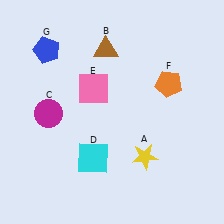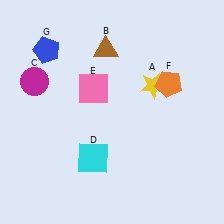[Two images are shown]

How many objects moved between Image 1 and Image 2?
2 objects moved between the two images.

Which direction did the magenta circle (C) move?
The magenta circle (C) moved up.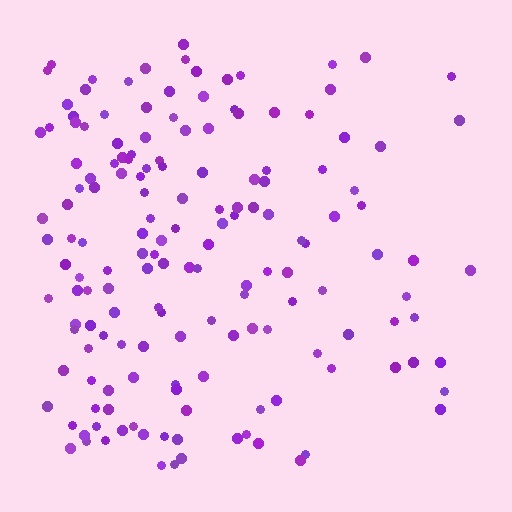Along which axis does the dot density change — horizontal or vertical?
Horizontal.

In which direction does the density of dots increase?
From right to left, with the left side densest.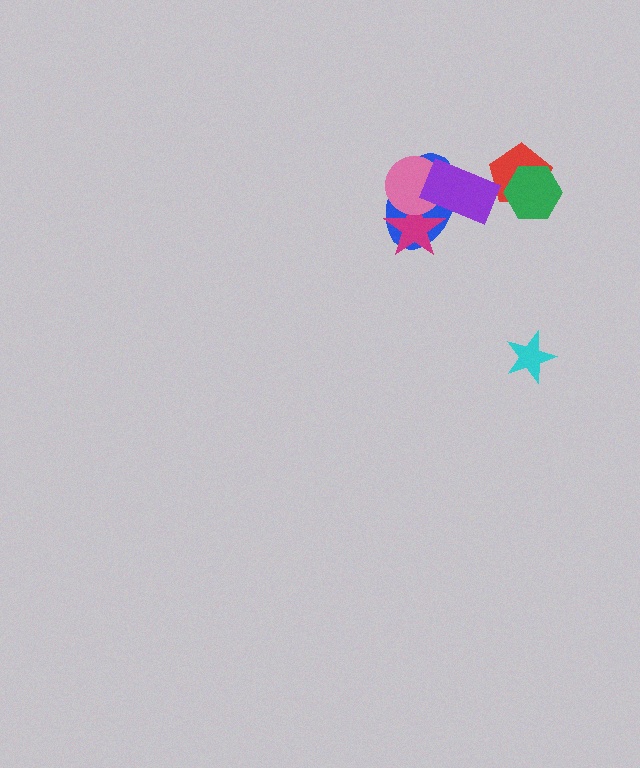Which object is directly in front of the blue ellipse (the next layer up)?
The magenta star is directly in front of the blue ellipse.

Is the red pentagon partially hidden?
Yes, it is partially covered by another shape.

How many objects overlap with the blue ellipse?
3 objects overlap with the blue ellipse.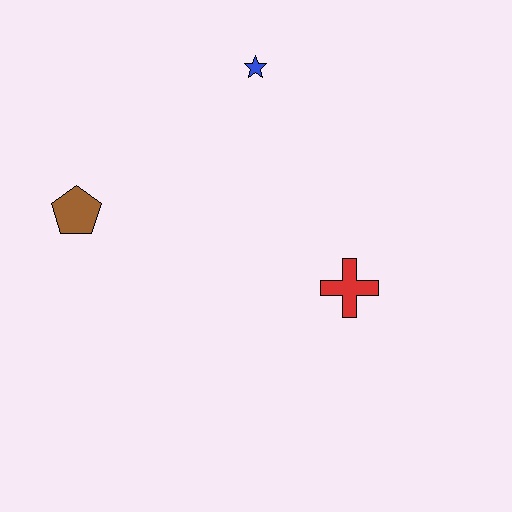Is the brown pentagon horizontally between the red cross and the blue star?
No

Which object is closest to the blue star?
The brown pentagon is closest to the blue star.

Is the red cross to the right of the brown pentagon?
Yes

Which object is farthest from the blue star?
The red cross is farthest from the blue star.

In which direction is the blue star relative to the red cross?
The blue star is above the red cross.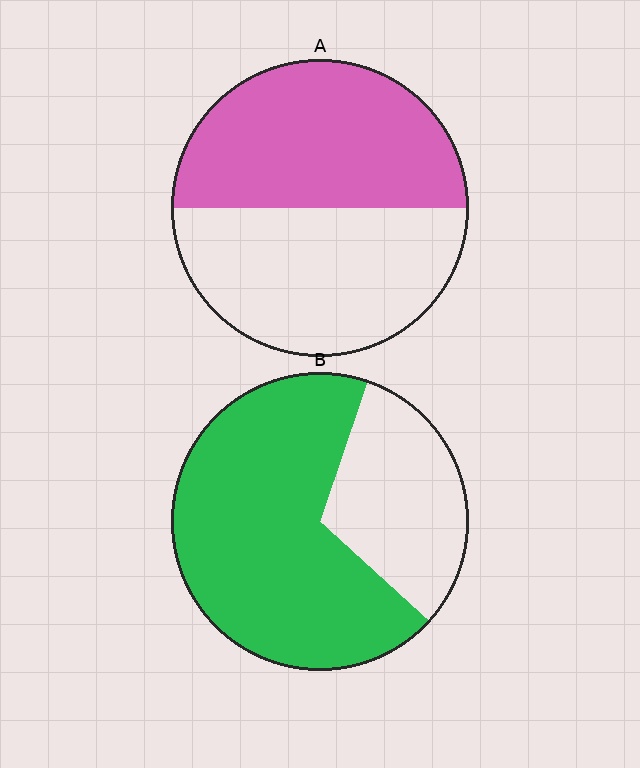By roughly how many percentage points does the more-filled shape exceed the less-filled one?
By roughly 20 percentage points (B over A).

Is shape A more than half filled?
Roughly half.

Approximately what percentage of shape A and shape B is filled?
A is approximately 50% and B is approximately 70%.